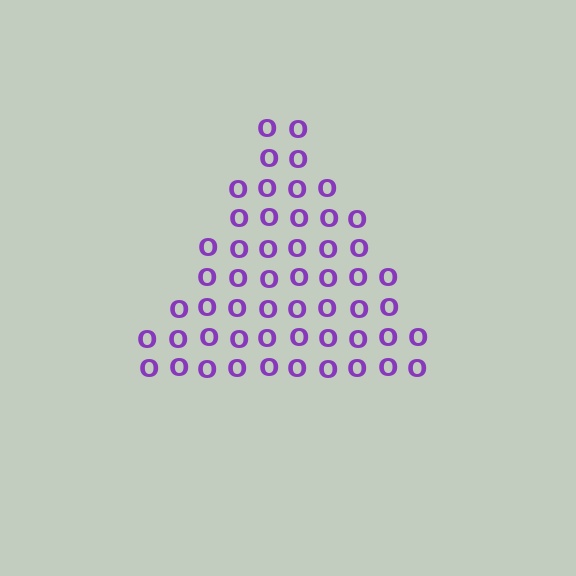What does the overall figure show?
The overall figure shows a triangle.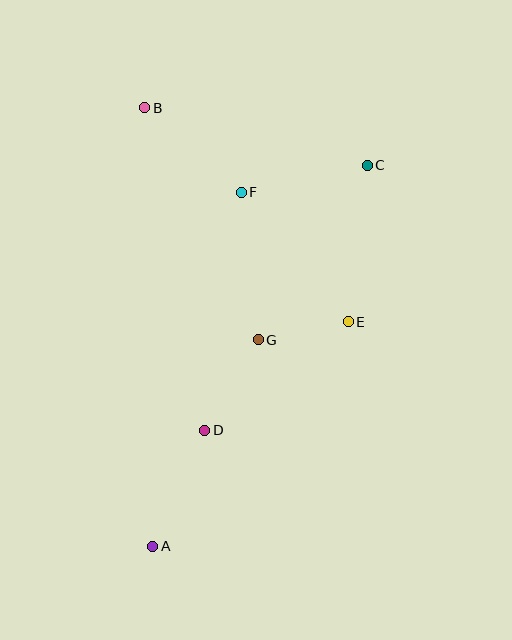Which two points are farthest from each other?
Points A and B are farthest from each other.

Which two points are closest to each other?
Points E and G are closest to each other.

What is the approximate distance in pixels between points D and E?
The distance between D and E is approximately 180 pixels.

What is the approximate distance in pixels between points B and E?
The distance between B and E is approximately 295 pixels.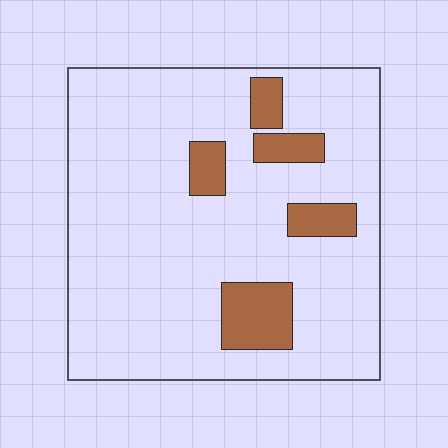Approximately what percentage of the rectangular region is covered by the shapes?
Approximately 15%.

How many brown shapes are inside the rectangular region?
5.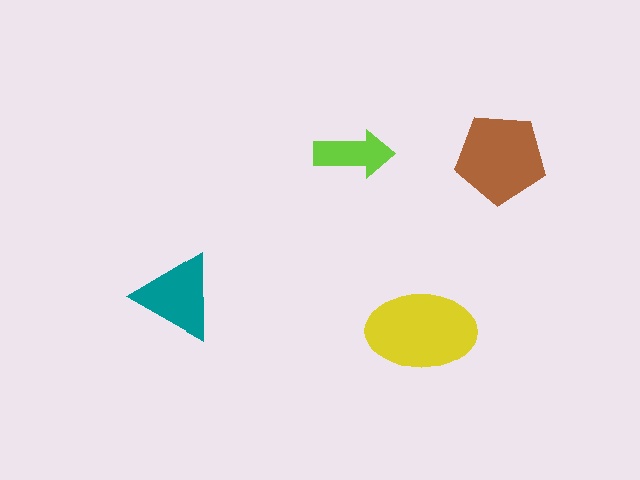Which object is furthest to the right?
The brown pentagon is rightmost.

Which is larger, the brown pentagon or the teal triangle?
The brown pentagon.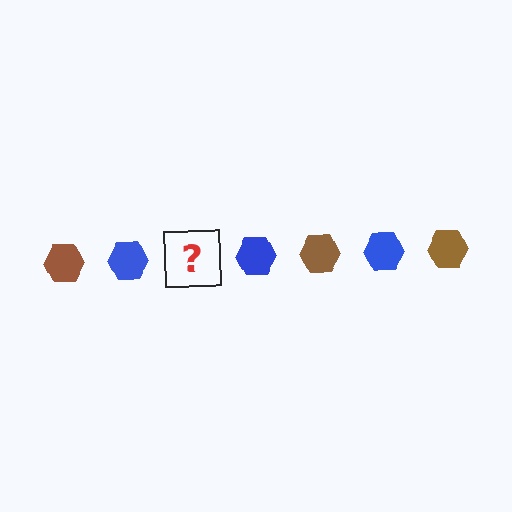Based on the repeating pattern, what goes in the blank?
The blank should be a brown hexagon.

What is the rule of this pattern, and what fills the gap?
The rule is that the pattern cycles through brown, blue hexagons. The gap should be filled with a brown hexagon.